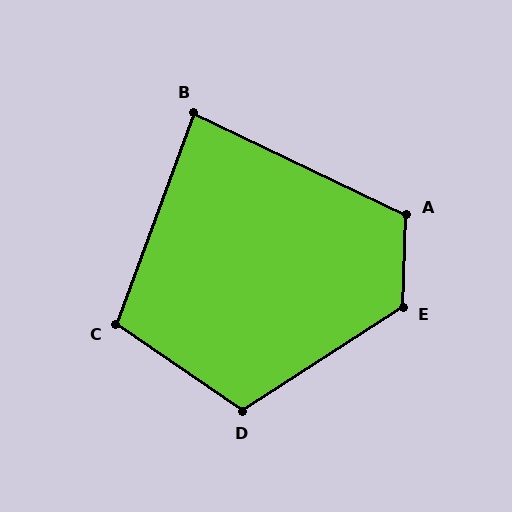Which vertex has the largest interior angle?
E, at approximately 125 degrees.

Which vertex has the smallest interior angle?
B, at approximately 85 degrees.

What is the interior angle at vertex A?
Approximately 113 degrees (obtuse).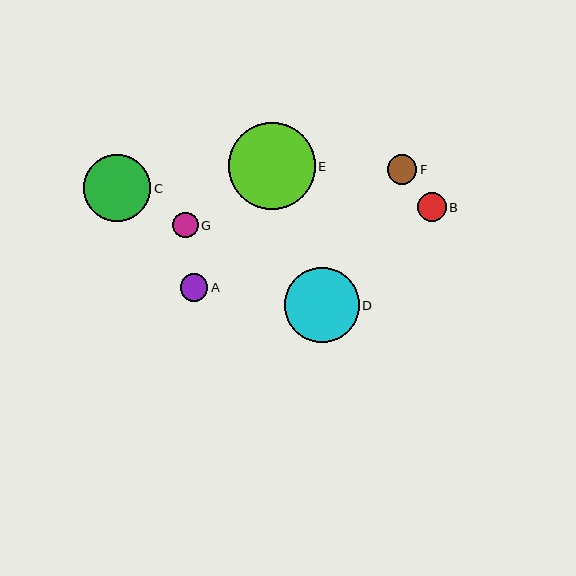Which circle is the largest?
Circle E is the largest with a size of approximately 87 pixels.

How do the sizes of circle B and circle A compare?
Circle B and circle A are approximately the same size.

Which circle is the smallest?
Circle G is the smallest with a size of approximately 25 pixels.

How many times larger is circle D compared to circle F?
Circle D is approximately 2.6 times the size of circle F.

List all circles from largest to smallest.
From largest to smallest: E, D, C, F, B, A, G.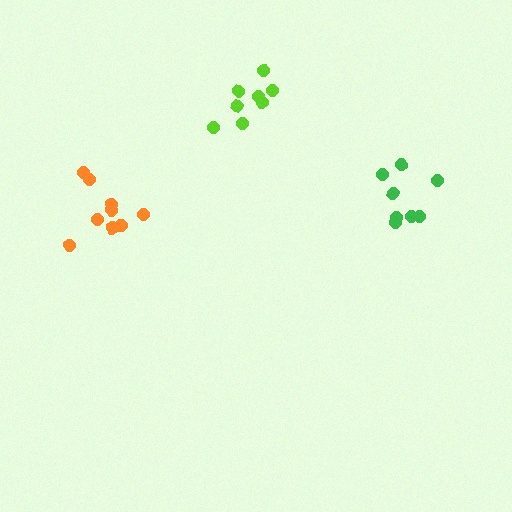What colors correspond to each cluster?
The clusters are colored: orange, green, lime.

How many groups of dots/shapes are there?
There are 3 groups.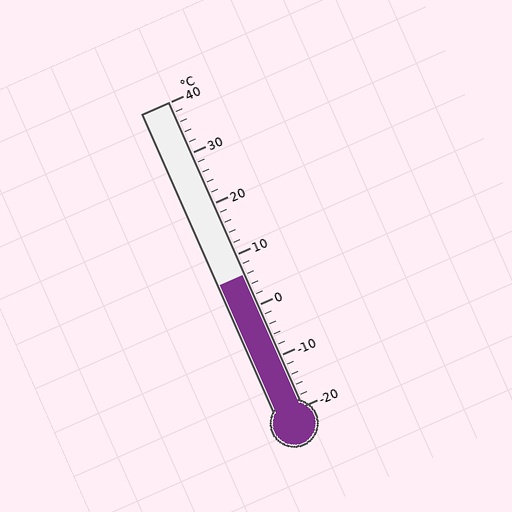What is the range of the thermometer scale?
The thermometer scale ranges from -20°C to 40°C.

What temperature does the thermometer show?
The thermometer shows approximately 6°C.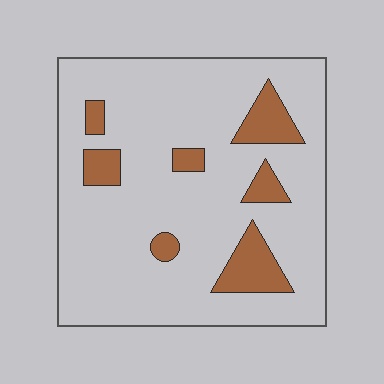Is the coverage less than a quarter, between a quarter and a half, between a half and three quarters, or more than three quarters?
Less than a quarter.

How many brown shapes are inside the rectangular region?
7.